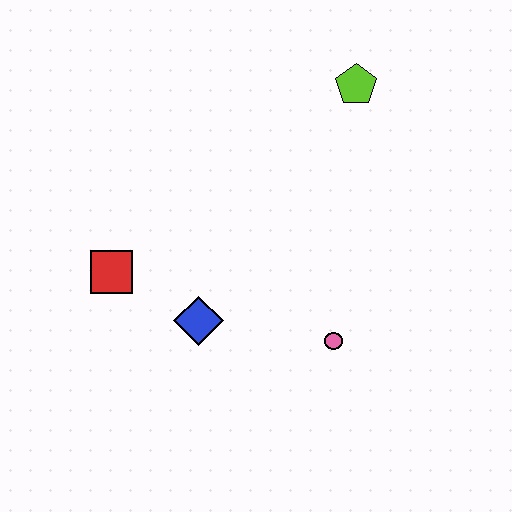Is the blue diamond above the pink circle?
Yes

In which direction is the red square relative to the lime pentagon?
The red square is to the left of the lime pentagon.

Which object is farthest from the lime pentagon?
The red square is farthest from the lime pentagon.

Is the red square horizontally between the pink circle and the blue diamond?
No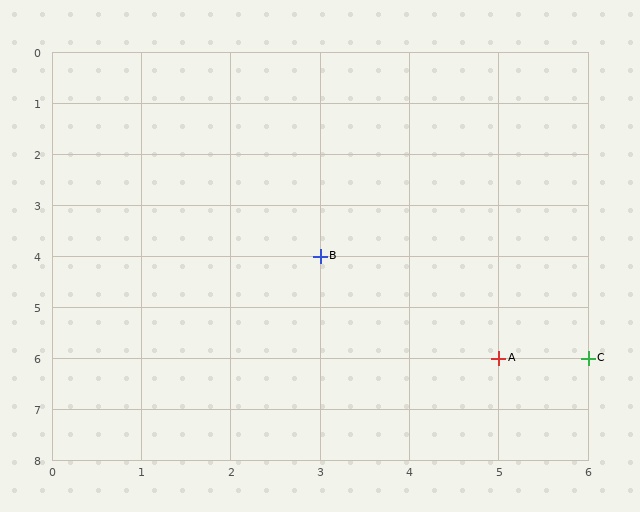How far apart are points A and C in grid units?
Points A and C are 1 column apart.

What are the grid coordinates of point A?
Point A is at grid coordinates (5, 6).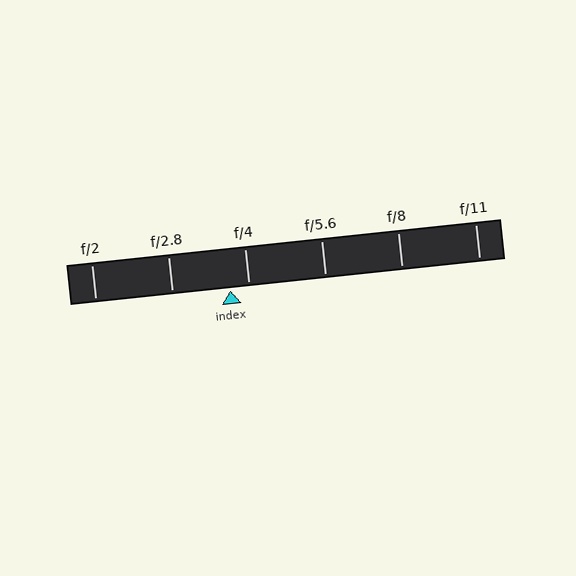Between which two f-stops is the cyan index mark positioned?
The index mark is between f/2.8 and f/4.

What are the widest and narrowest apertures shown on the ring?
The widest aperture shown is f/2 and the narrowest is f/11.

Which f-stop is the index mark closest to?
The index mark is closest to f/4.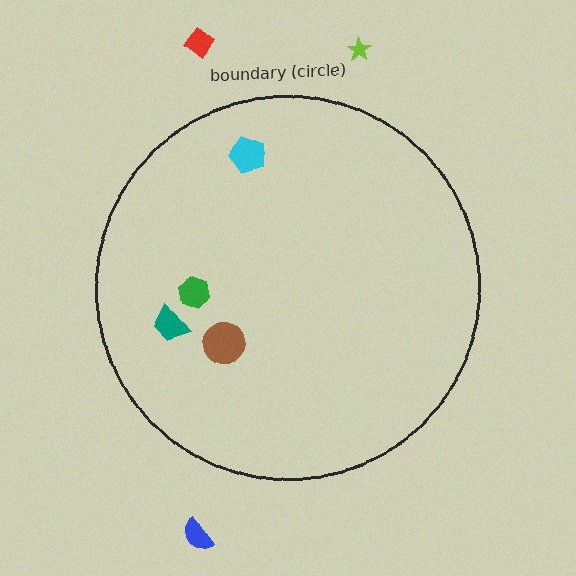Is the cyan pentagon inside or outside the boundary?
Inside.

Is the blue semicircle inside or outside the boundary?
Outside.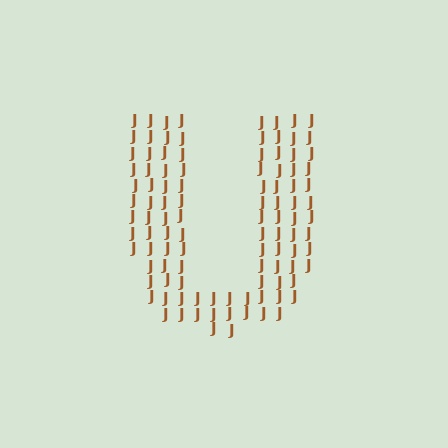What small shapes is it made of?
It is made of small letter J's.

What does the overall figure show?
The overall figure shows the letter U.